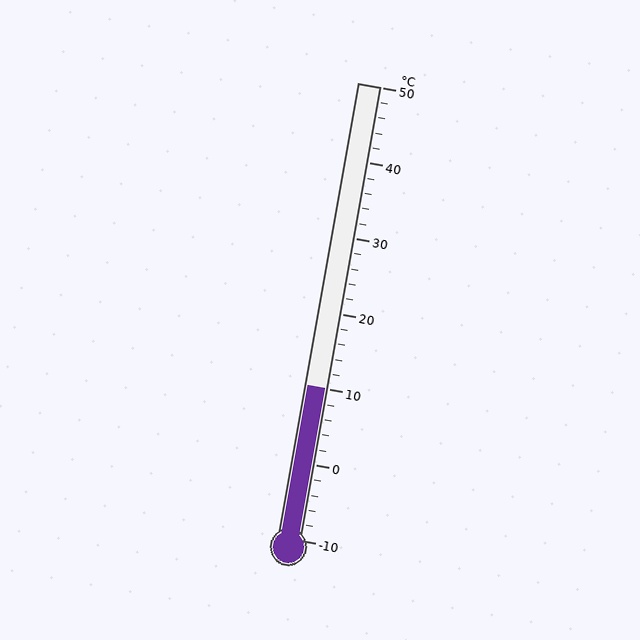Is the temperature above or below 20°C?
The temperature is below 20°C.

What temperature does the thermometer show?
The thermometer shows approximately 10°C.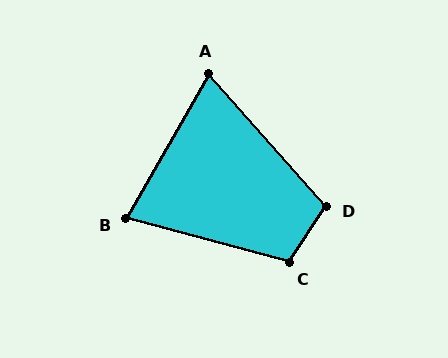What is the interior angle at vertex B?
Approximately 75 degrees (acute).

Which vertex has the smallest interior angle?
A, at approximately 72 degrees.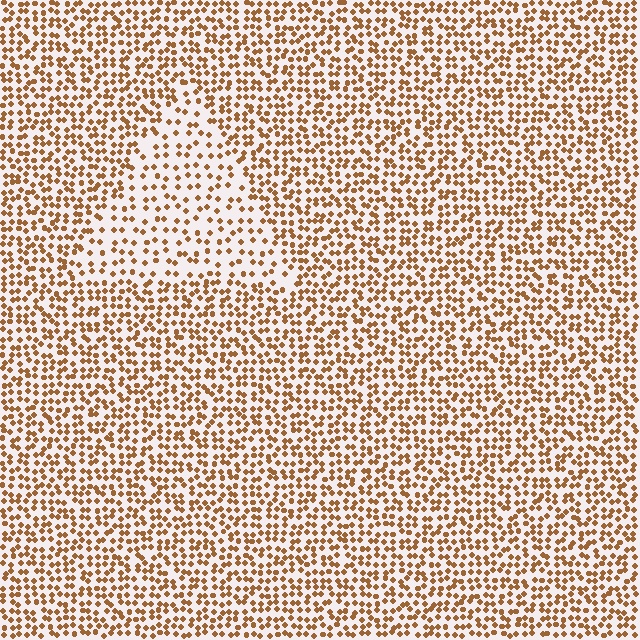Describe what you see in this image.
The image contains small brown elements arranged at two different densities. A triangle-shaped region is visible where the elements are less densely packed than the surrounding area.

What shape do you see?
I see a triangle.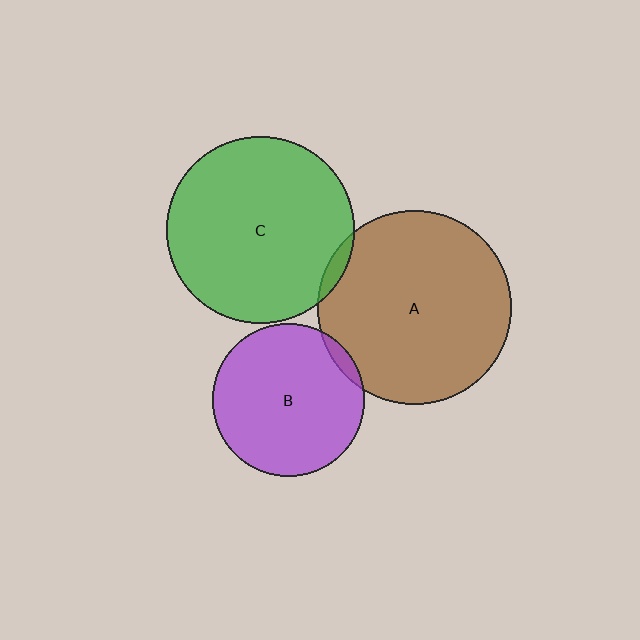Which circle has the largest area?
Circle A (brown).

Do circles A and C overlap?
Yes.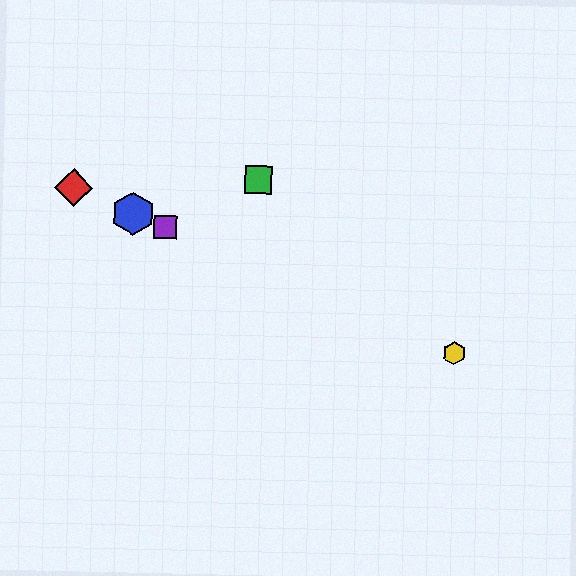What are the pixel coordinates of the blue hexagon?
The blue hexagon is at (133, 213).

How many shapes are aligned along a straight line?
4 shapes (the red diamond, the blue hexagon, the yellow hexagon, the purple square) are aligned along a straight line.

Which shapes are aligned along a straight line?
The red diamond, the blue hexagon, the yellow hexagon, the purple square are aligned along a straight line.